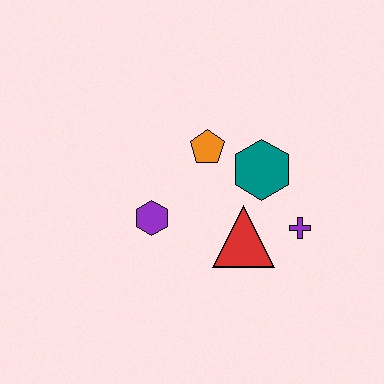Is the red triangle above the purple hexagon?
No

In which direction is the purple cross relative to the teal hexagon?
The purple cross is below the teal hexagon.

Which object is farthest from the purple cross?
The purple hexagon is farthest from the purple cross.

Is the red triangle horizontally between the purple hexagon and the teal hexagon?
Yes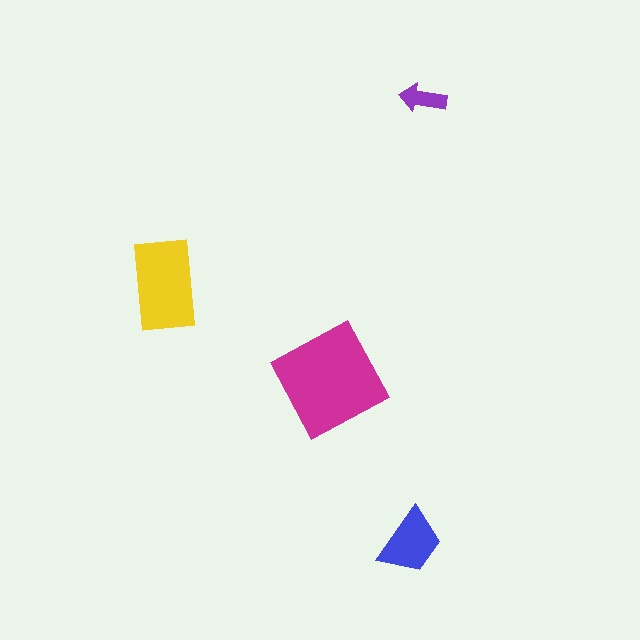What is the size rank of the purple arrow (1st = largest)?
4th.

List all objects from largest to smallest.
The magenta square, the yellow rectangle, the blue trapezoid, the purple arrow.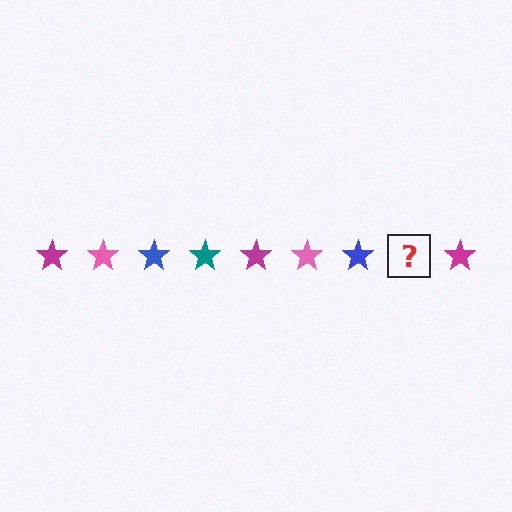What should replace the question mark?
The question mark should be replaced with a teal star.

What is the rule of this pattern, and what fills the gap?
The rule is that the pattern cycles through magenta, pink, blue, teal stars. The gap should be filled with a teal star.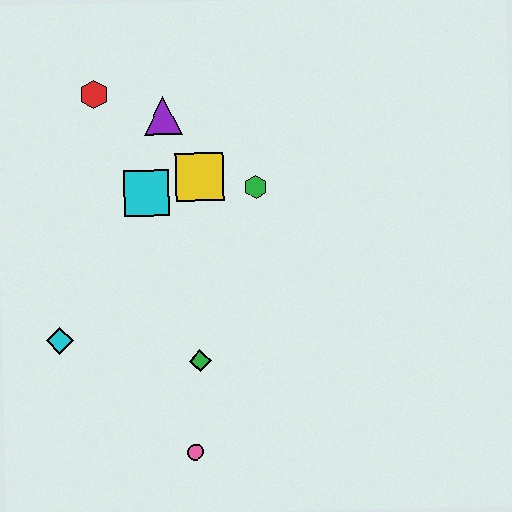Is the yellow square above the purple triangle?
No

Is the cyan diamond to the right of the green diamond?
No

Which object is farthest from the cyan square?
The pink circle is farthest from the cyan square.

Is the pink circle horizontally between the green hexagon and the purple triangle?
Yes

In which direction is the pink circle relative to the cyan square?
The pink circle is below the cyan square.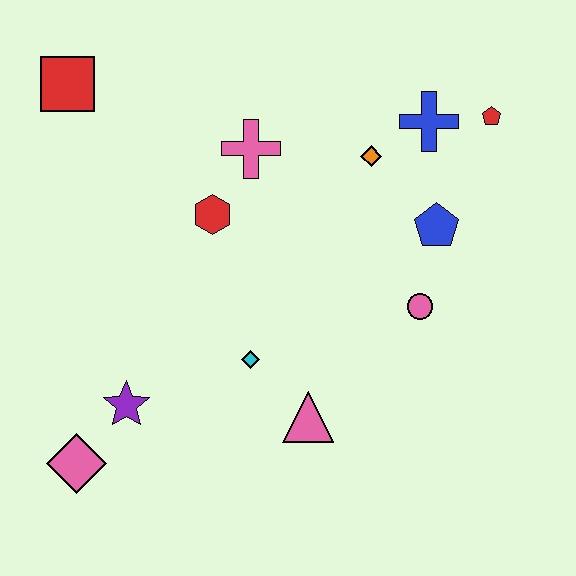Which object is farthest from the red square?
The red pentagon is farthest from the red square.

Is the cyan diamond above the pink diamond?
Yes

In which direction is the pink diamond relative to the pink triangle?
The pink diamond is to the left of the pink triangle.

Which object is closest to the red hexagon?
The pink cross is closest to the red hexagon.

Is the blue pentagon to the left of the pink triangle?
No